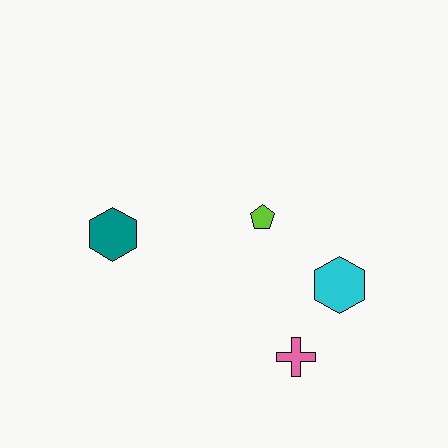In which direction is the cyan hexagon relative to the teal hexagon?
The cyan hexagon is to the right of the teal hexagon.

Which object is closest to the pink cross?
The cyan hexagon is closest to the pink cross.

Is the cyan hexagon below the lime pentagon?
Yes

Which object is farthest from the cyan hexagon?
The teal hexagon is farthest from the cyan hexagon.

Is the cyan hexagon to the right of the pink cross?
Yes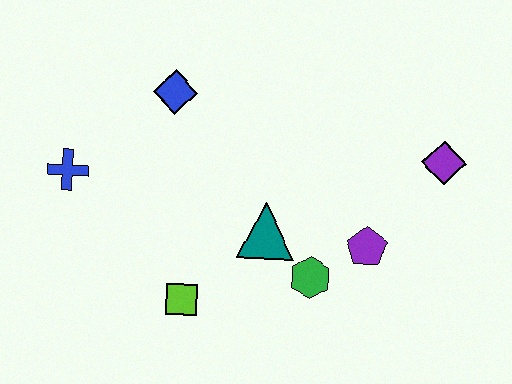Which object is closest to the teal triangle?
The green hexagon is closest to the teal triangle.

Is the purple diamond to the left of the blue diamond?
No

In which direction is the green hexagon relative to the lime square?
The green hexagon is to the right of the lime square.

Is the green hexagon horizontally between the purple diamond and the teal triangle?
Yes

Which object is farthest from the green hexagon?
The blue cross is farthest from the green hexagon.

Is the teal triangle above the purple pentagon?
Yes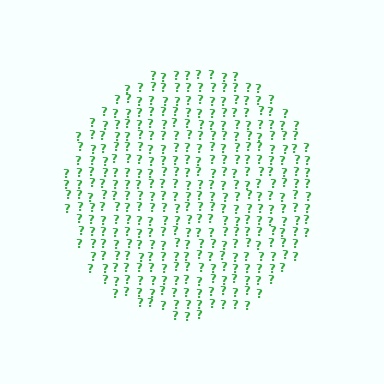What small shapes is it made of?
It is made of small question marks.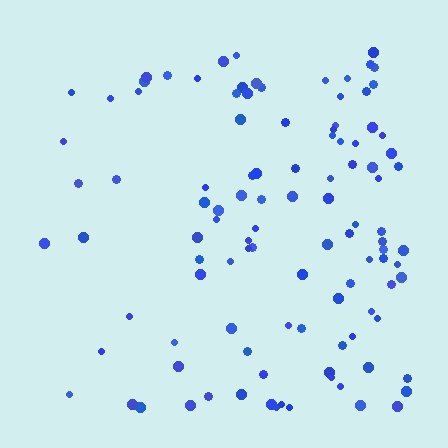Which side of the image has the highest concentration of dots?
The right.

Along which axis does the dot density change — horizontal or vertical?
Horizontal.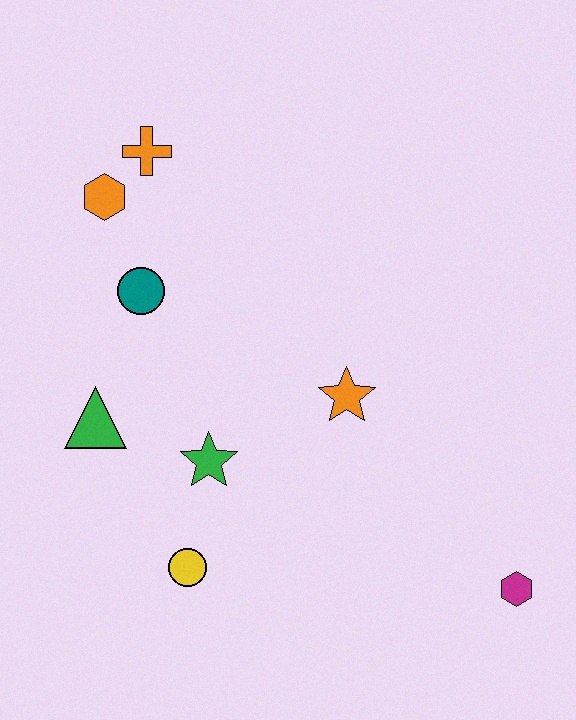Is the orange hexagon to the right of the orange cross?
No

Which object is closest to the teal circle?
The orange hexagon is closest to the teal circle.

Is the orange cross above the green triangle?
Yes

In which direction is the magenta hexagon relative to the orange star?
The magenta hexagon is below the orange star.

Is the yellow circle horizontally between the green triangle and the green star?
Yes